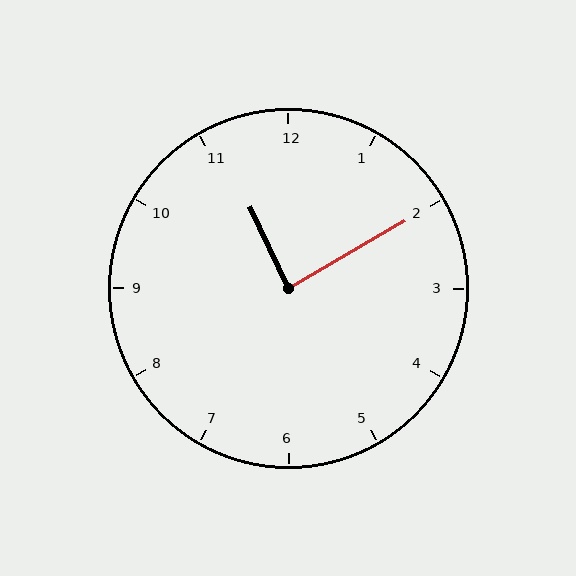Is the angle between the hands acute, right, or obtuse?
It is right.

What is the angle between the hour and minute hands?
Approximately 85 degrees.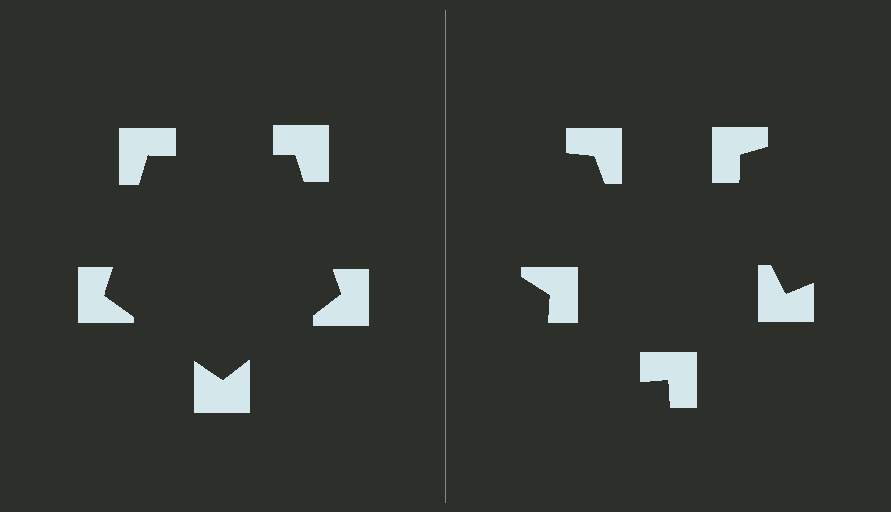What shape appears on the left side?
An illusory pentagon.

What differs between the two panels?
The notched squares are positioned identically on both sides; only the wedge orientations differ. On the left they align to a pentagon; on the right they are misaligned.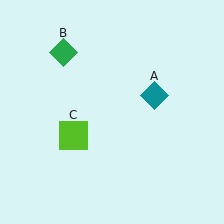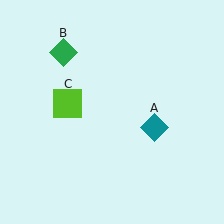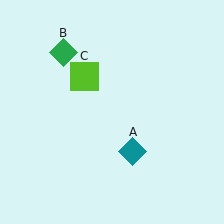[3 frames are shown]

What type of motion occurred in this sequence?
The teal diamond (object A), lime square (object C) rotated clockwise around the center of the scene.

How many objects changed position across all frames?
2 objects changed position: teal diamond (object A), lime square (object C).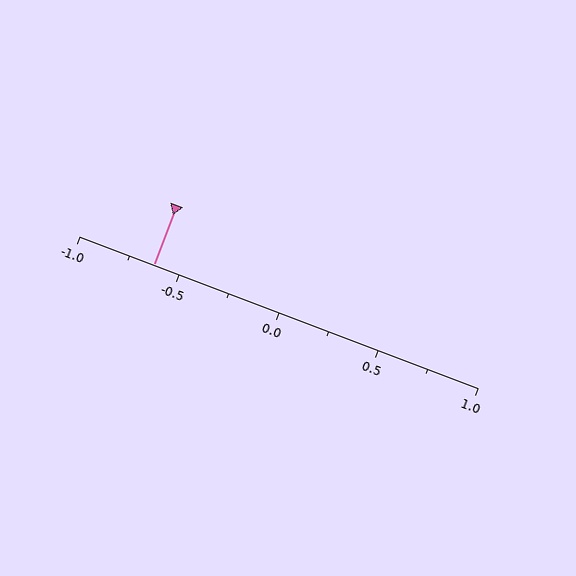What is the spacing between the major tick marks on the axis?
The major ticks are spaced 0.5 apart.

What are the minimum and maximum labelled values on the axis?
The axis runs from -1.0 to 1.0.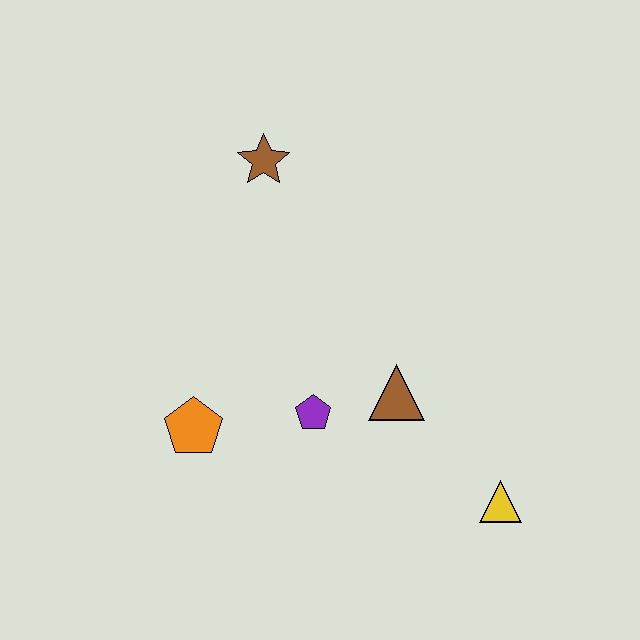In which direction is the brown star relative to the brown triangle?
The brown star is above the brown triangle.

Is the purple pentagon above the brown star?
No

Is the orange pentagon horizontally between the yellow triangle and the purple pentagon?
No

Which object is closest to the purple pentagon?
The brown triangle is closest to the purple pentagon.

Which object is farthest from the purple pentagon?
The brown star is farthest from the purple pentagon.